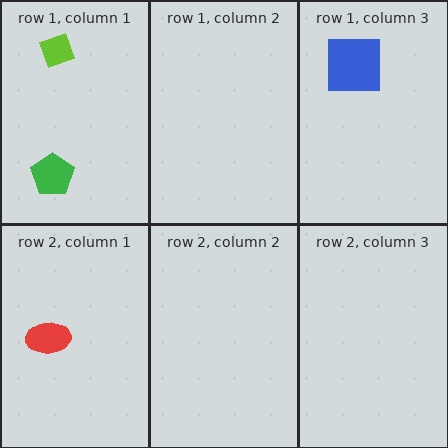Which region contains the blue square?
The row 1, column 3 region.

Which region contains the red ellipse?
The row 2, column 1 region.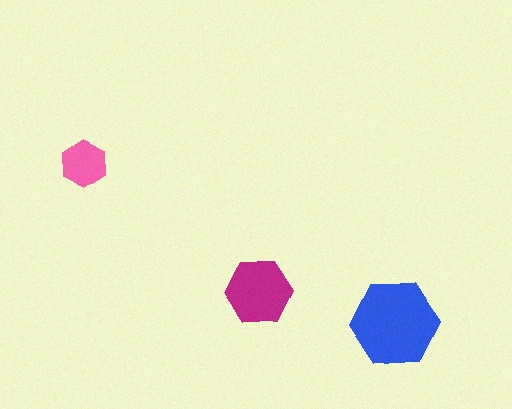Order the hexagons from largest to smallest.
the blue one, the magenta one, the pink one.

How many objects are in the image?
There are 3 objects in the image.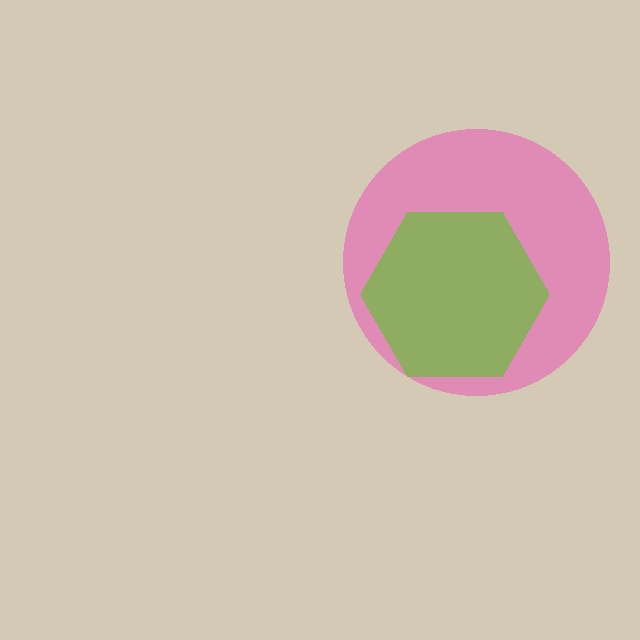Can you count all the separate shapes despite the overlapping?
Yes, there are 2 separate shapes.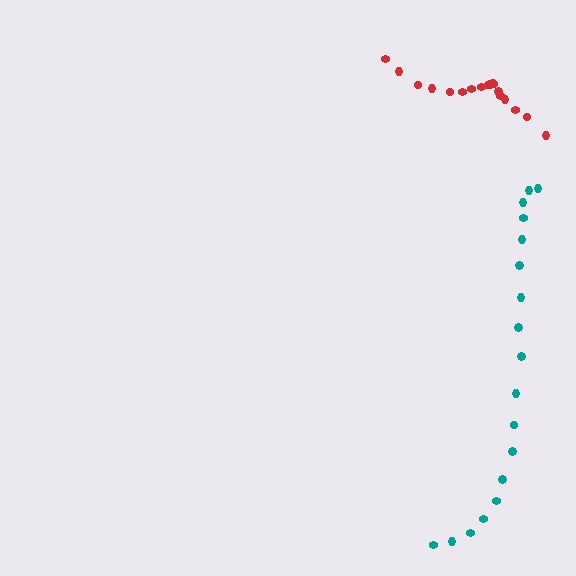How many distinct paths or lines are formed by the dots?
There are 2 distinct paths.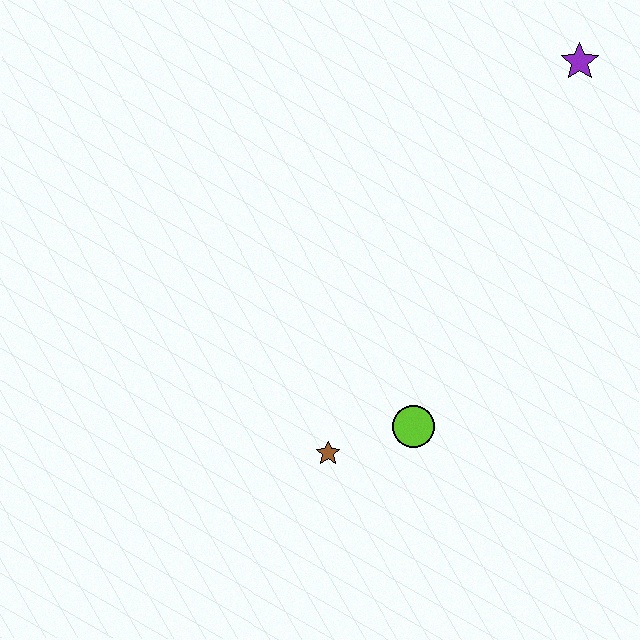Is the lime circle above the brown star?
Yes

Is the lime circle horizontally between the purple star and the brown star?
Yes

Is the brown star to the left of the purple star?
Yes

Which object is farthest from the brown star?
The purple star is farthest from the brown star.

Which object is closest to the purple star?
The lime circle is closest to the purple star.